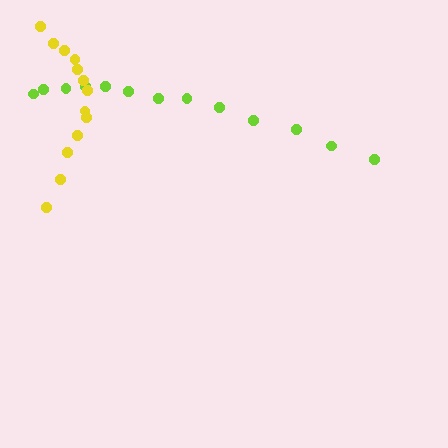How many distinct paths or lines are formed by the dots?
There are 2 distinct paths.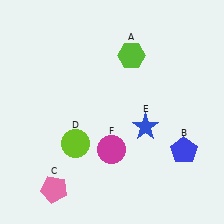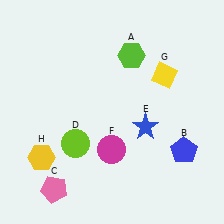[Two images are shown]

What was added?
A yellow diamond (G), a yellow hexagon (H) were added in Image 2.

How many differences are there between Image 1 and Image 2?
There are 2 differences between the two images.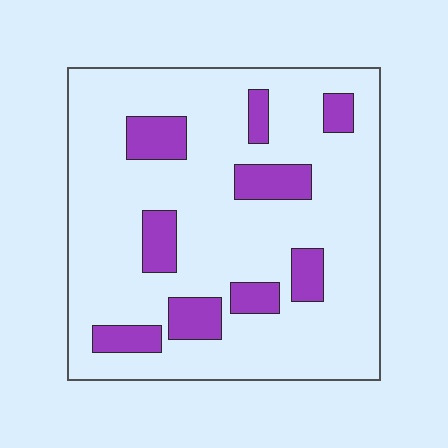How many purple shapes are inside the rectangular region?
9.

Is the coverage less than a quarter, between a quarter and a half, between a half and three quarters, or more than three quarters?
Less than a quarter.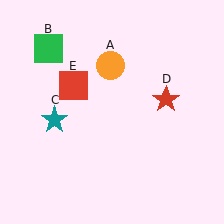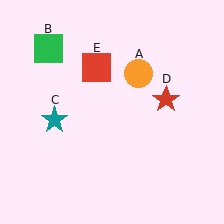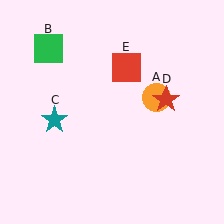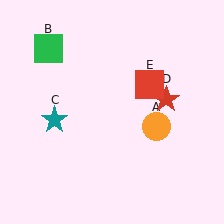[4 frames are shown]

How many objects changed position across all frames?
2 objects changed position: orange circle (object A), red square (object E).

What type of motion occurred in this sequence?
The orange circle (object A), red square (object E) rotated clockwise around the center of the scene.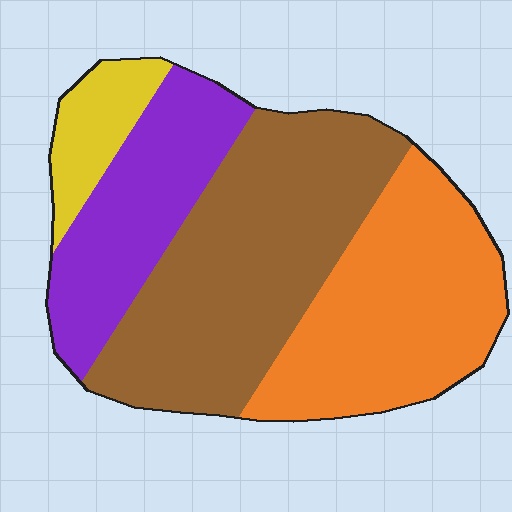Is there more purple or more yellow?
Purple.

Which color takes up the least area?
Yellow, at roughly 10%.